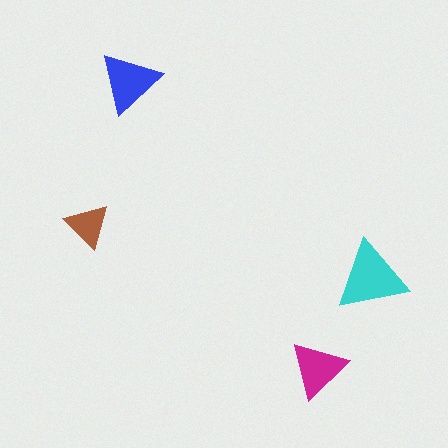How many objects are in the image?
There are 4 objects in the image.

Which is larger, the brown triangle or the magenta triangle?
The magenta one.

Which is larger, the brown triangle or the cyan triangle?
The cyan one.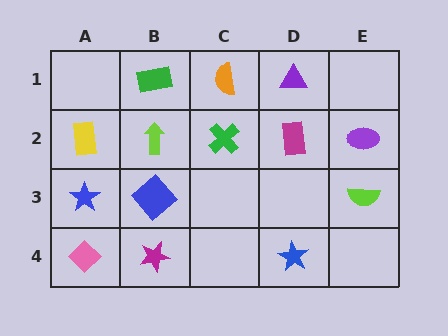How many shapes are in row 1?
3 shapes.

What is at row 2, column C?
A green cross.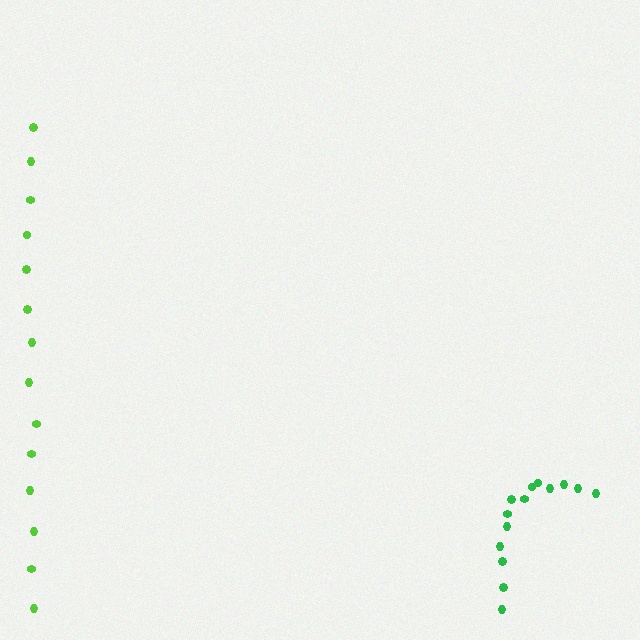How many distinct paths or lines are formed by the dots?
There are 2 distinct paths.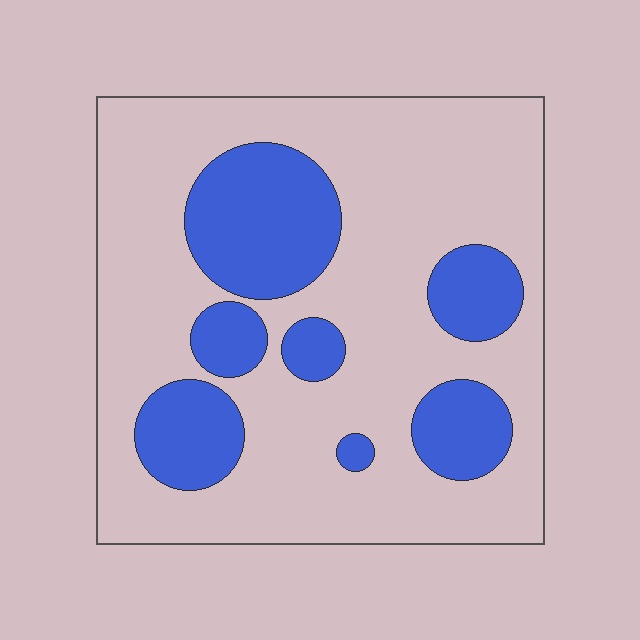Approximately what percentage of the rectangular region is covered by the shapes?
Approximately 25%.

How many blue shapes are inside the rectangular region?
7.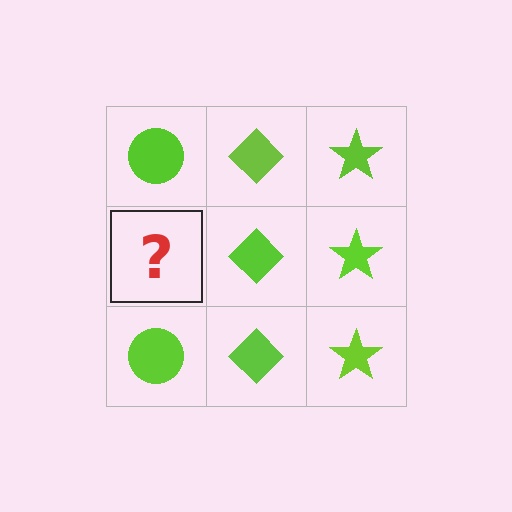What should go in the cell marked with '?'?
The missing cell should contain a lime circle.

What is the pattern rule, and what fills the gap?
The rule is that each column has a consistent shape. The gap should be filled with a lime circle.